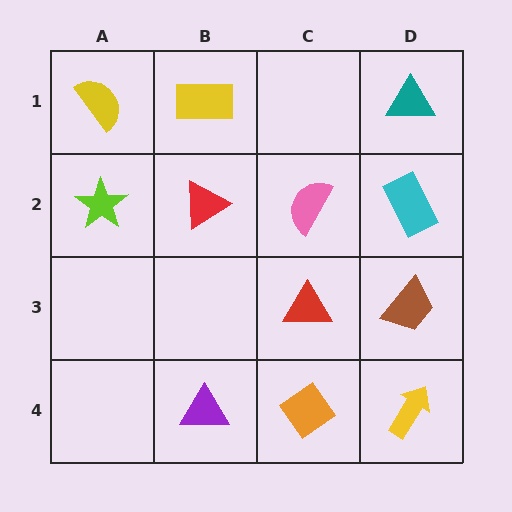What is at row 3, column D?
A brown trapezoid.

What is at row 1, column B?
A yellow rectangle.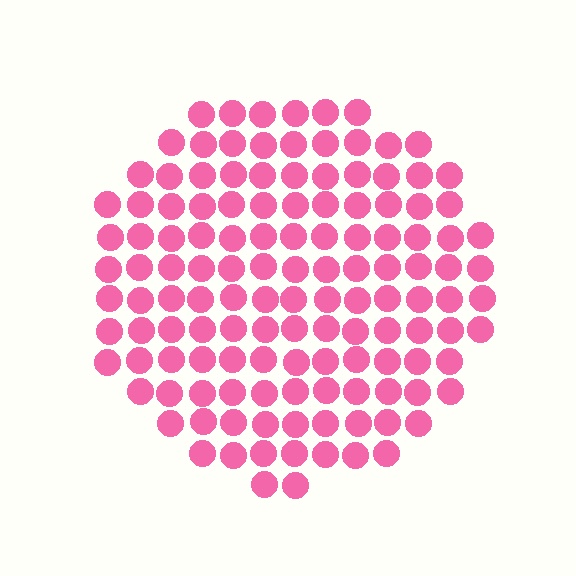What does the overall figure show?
The overall figure shows a circle.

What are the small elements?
The small elements are circles.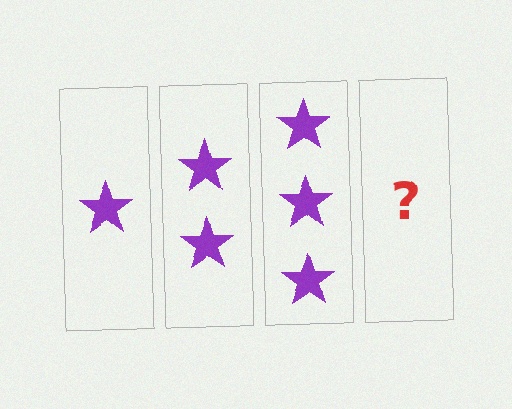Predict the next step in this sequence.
The next step is 4 stars.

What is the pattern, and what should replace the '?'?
The pattern is that each step adds one more star. The '?' should be 4 stars.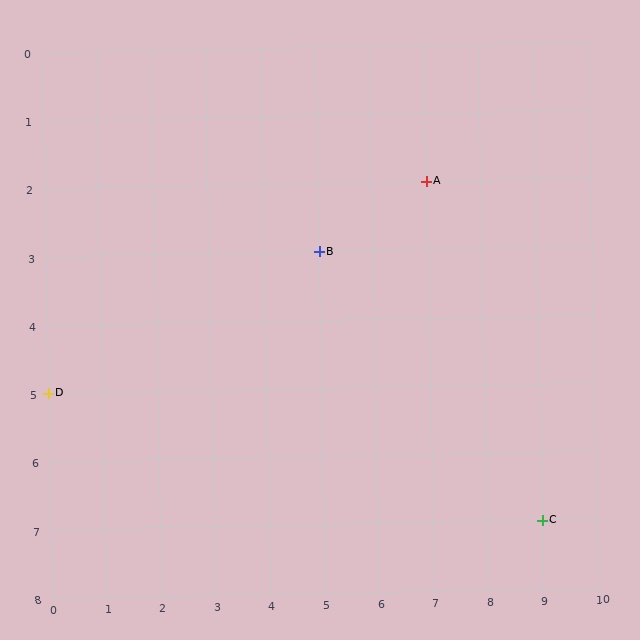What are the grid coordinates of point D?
Point D is at grid coordinates (0, 5).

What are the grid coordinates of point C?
Point C is at grid coordinates (9, 7).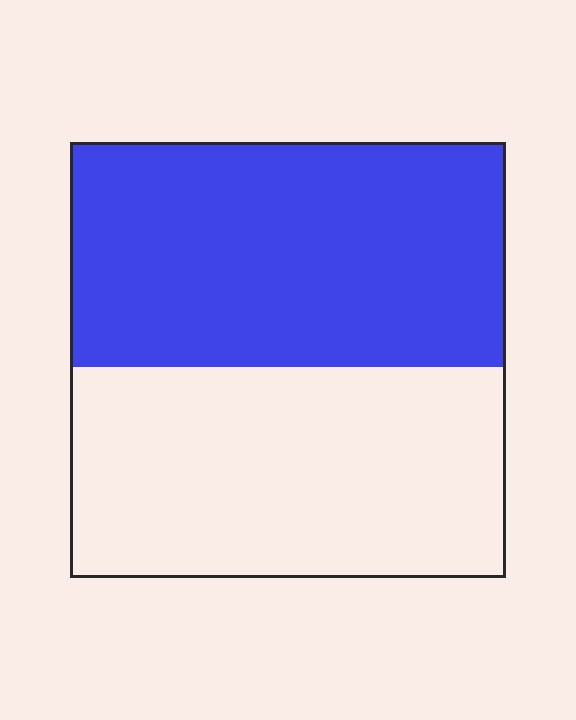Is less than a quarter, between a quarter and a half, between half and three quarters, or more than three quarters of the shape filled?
Between half and three quarters.